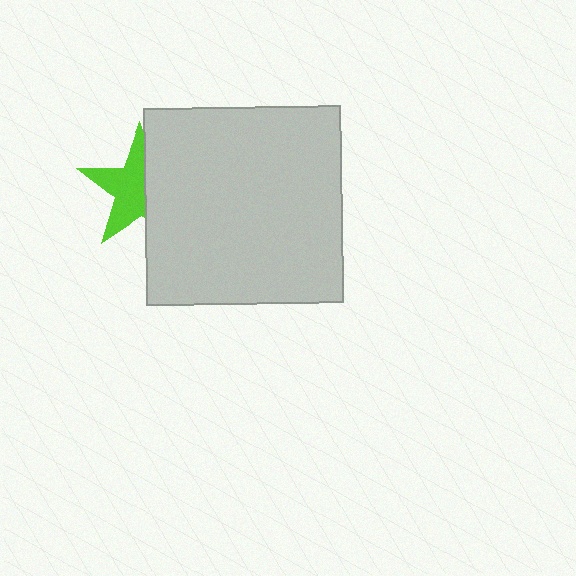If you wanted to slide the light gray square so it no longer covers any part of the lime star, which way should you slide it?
Slide it right — that is the most direct way to separate the two shapes.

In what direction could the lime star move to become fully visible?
The lime star could move left. That would shift it out from behind the light gray square entirely.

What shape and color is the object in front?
The object in front is a light gray square.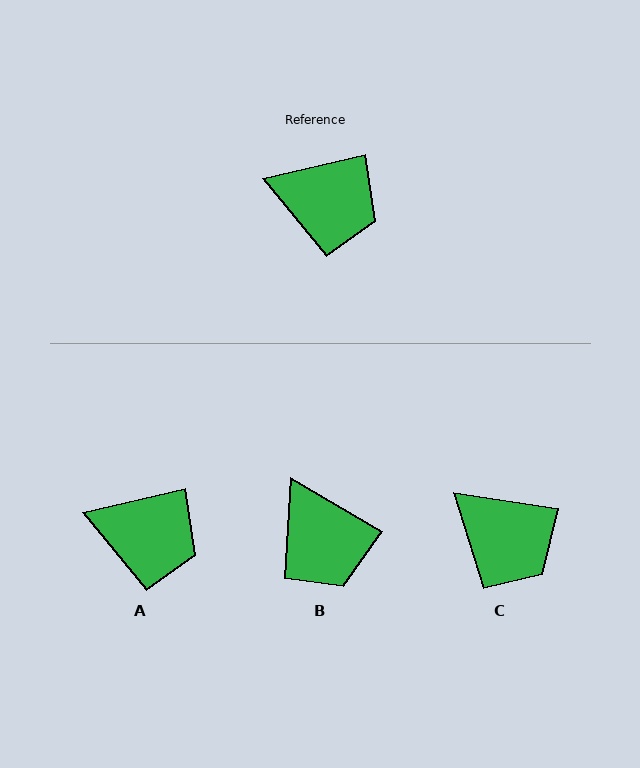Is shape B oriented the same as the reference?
No, it is off by about 43 degrees.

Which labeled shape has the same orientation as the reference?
A.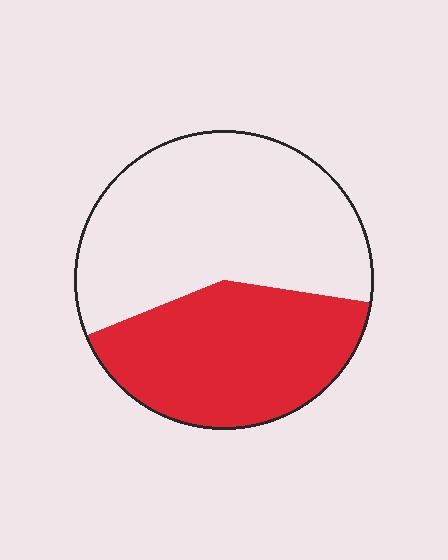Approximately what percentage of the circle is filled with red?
Approximately 40%.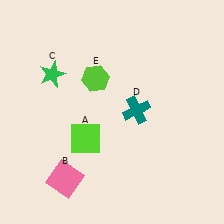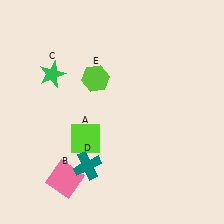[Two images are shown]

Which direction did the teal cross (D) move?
The teal cross (D) moved down.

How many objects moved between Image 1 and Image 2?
1 object moved between the two images.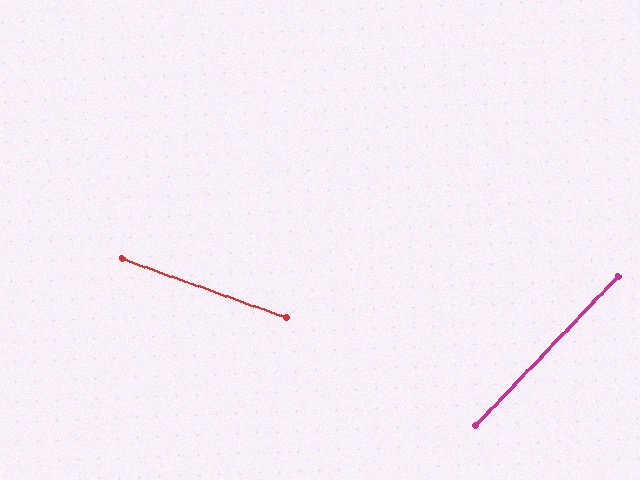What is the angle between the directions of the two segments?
Approximately 66 degrees.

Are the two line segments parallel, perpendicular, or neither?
Neither parallel nor perpendicular — they differ by about 66°.